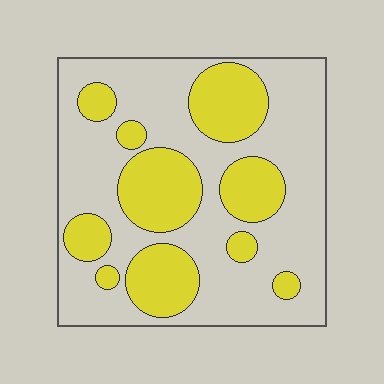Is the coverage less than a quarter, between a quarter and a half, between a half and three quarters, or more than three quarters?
Between a quarter and a half.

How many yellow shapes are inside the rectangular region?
10.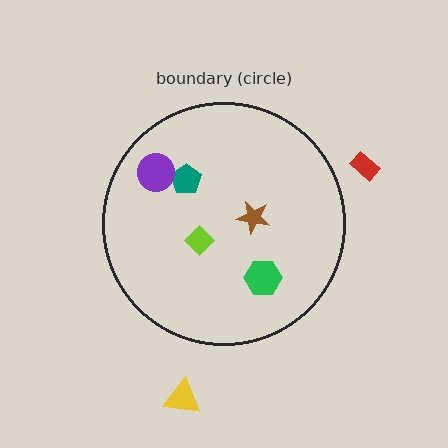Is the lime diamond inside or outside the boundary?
Inside.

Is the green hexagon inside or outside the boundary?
Inside.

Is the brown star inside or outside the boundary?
Inside.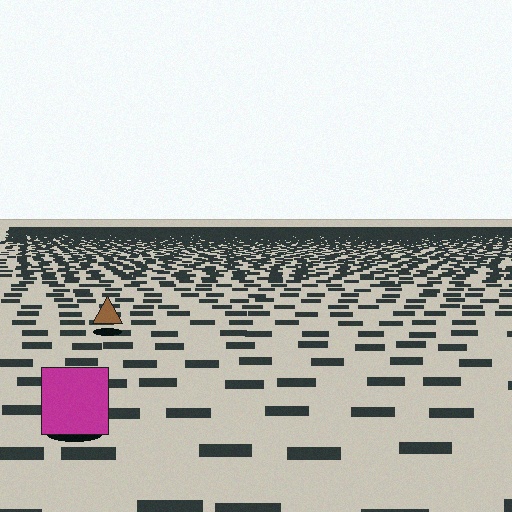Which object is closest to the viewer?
The magenta square is closest. The texture marks near it are larger and more spread out.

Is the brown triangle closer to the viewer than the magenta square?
No. The magenta square is closer — you can tell from the texture gradient: the ground texture is coarser near it.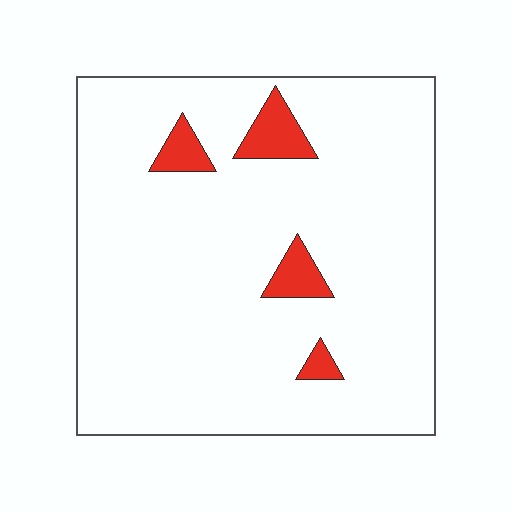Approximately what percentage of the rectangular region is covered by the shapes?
Approximately 5%.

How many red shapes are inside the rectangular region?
4.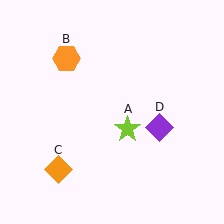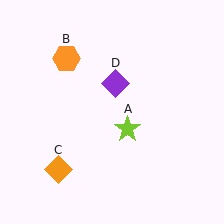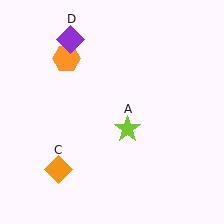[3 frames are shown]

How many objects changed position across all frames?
1 object changed position: purple diamond (object D).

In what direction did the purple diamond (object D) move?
The purple diamond (object D) moved up and to the left.